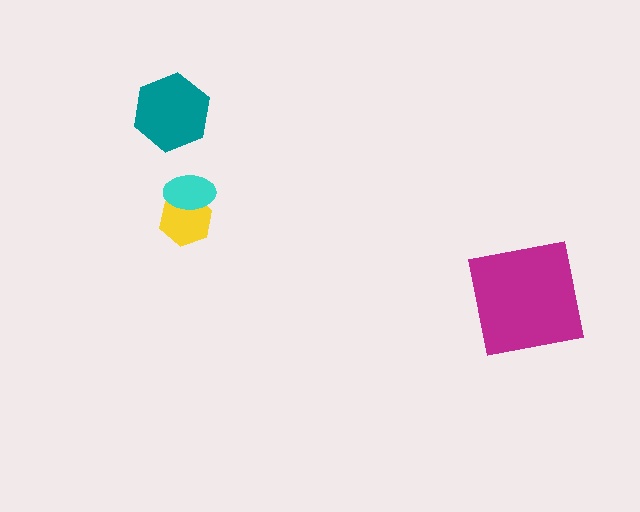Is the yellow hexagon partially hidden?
Yes, it is partially covered by another shape.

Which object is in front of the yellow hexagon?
The cyan ellipse is in front of the yellow hexagon.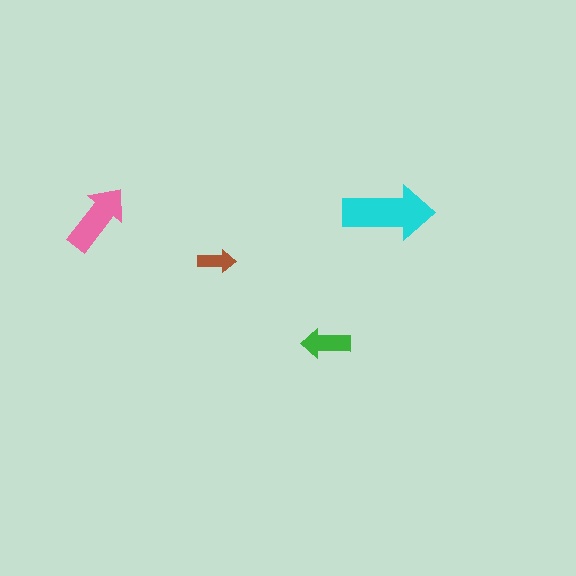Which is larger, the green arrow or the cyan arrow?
The cyan one.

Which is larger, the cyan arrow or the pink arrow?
The cyan one.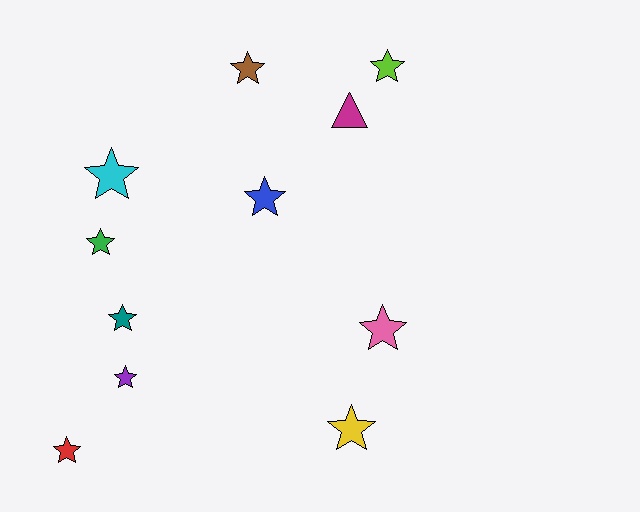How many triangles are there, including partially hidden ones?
There is 1 triangle.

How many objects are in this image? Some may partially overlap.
There are 11 objects.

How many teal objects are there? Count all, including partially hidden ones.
There is 1 teal object.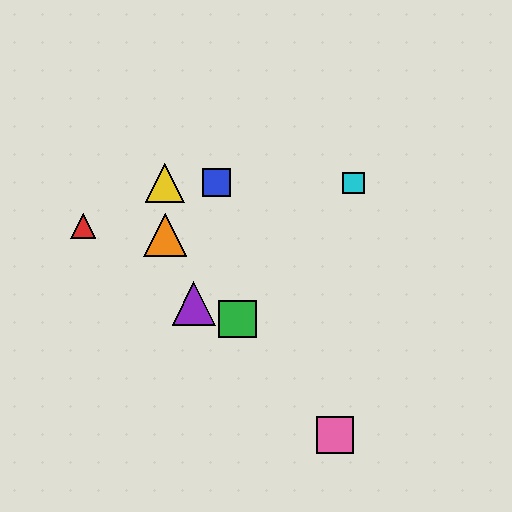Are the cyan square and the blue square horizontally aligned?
Yes, both are at y≈183.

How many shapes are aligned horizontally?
3 shapes (the blue square, the yellow triangle, the cyan square) are aligned horizontally.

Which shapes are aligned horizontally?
The blue square, the yellow triangle, the cyan square are aligned horizontally.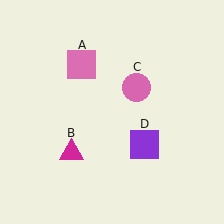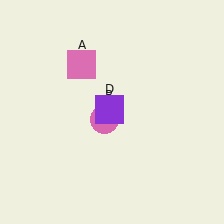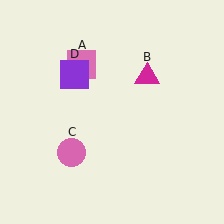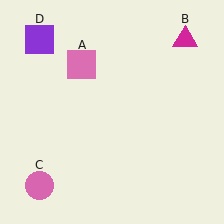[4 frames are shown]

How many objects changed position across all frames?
3 objects changed position: magenta triangle (object B), pink circle (object C), purple square (object D).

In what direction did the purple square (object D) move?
The purple square (object D) moved up and to the left.